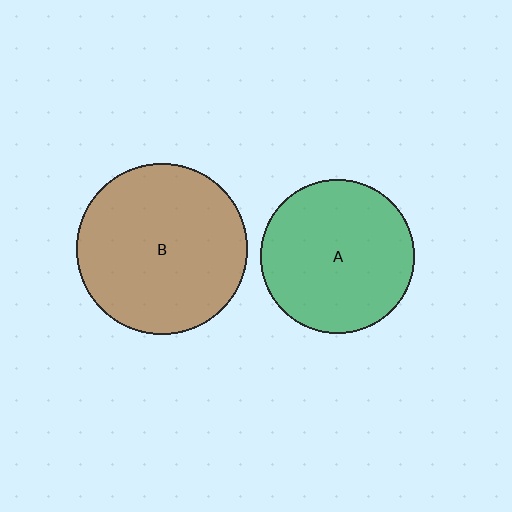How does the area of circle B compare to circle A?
Approximately 1.2 times.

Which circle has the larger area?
Circle B (brown).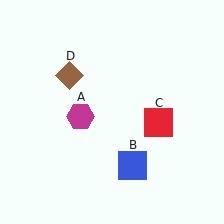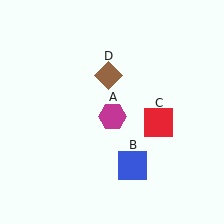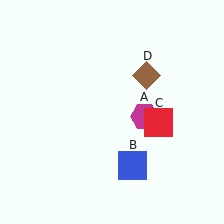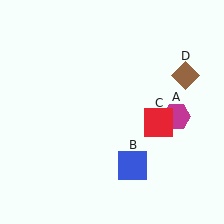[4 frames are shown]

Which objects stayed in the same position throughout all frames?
Blue square (object B) and red square (object C) remained stationary.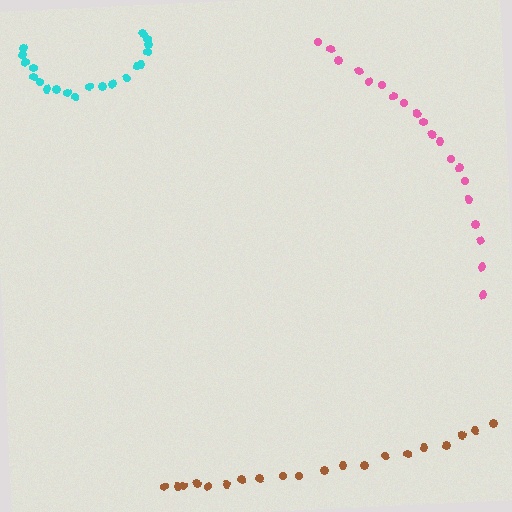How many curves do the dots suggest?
There are 3 distinct paths.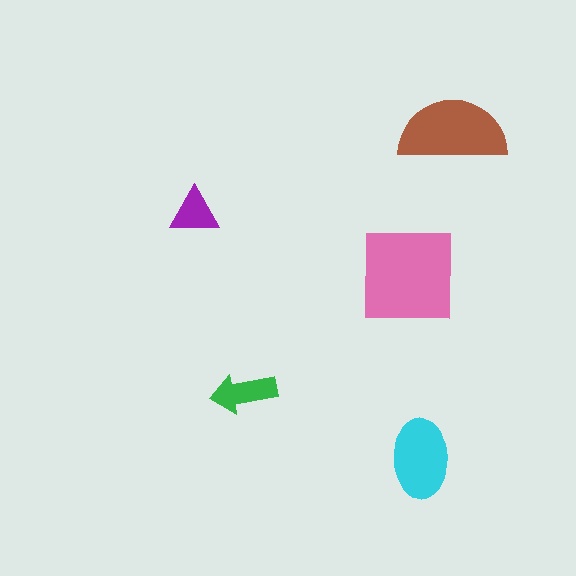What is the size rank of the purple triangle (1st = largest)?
5th.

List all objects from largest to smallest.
The pink square, the brown semicircle, the cyan ellipse, the green arrow, the purple triangle.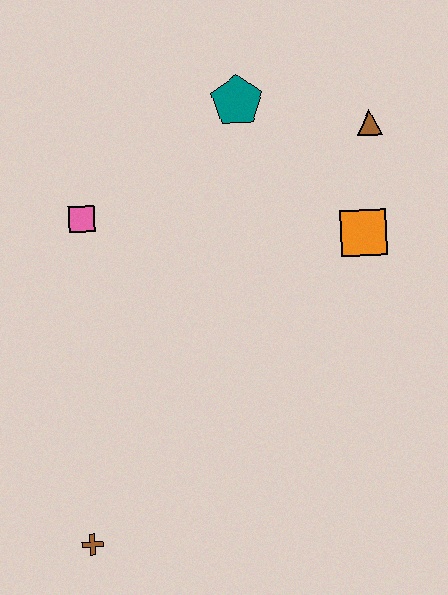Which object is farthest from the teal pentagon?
The brown cross is farthest from the teal pentagon.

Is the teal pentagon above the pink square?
Yes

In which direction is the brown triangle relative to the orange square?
The brown triangle is above the orange square.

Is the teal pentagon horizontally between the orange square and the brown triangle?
No